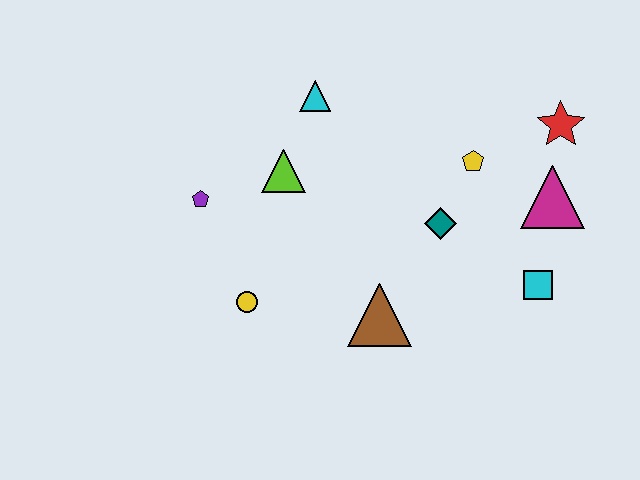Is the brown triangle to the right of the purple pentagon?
Yes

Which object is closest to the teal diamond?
The yellow pentagon is closest to the teal diamond.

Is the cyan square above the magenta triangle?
No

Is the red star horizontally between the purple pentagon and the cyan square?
No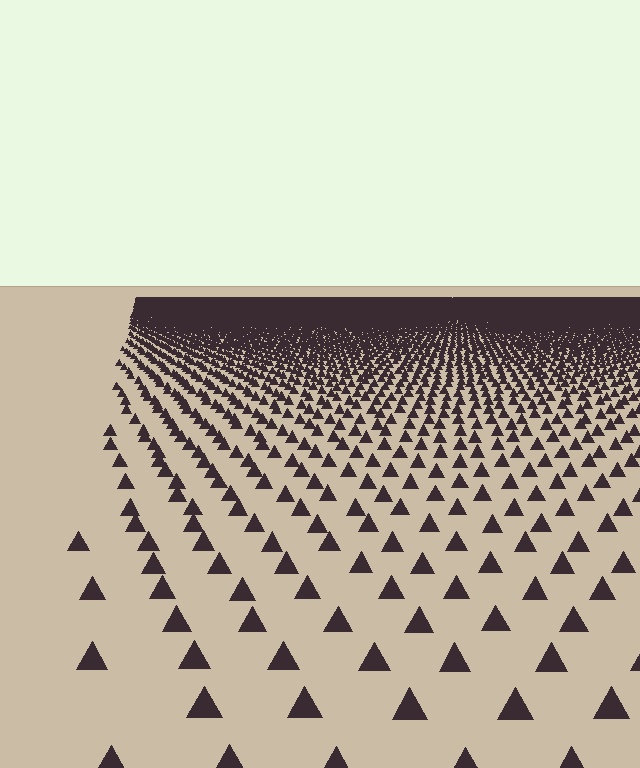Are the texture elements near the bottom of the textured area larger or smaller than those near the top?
Larger. Near the bottom, elements are closer to the viewer and appear at a bigger on-screen size.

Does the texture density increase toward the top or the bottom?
Density increases toward the top.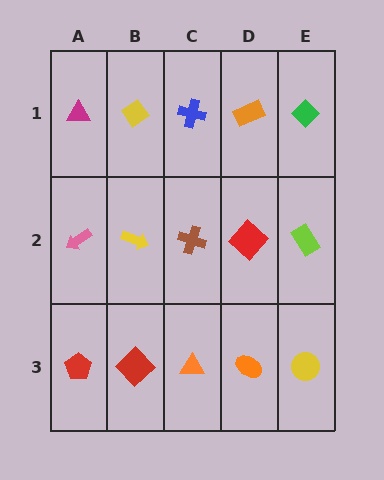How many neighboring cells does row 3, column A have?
2.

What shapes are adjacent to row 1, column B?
A yellow arrow (row 2, column B), a magenta triangle (row 1, column A), a blue cross (row 1, column C).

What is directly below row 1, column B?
A yellow arrow.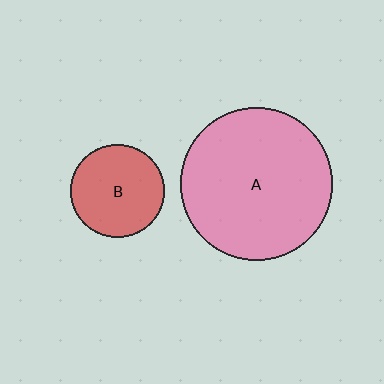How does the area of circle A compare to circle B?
Approximately 2.7 times.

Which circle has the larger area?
Circle A (pink).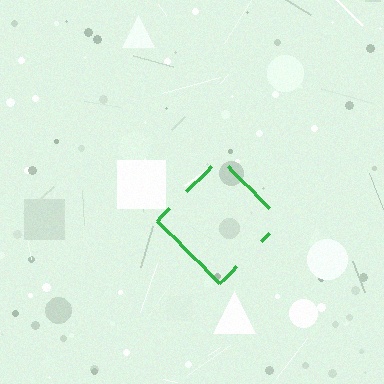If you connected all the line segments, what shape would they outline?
They would outline a diamond.